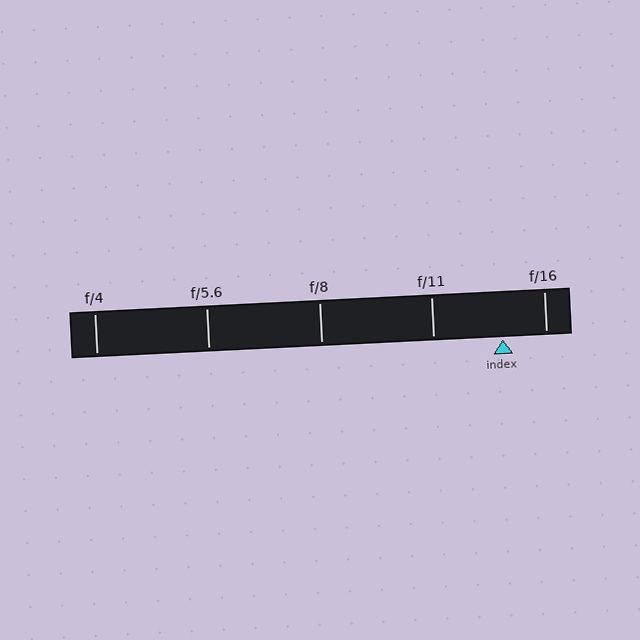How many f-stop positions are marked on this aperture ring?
There are 5 f-stop positions marked.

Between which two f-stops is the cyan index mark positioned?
The index mark is between f/11 and f/16.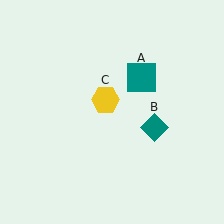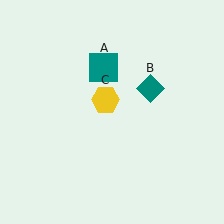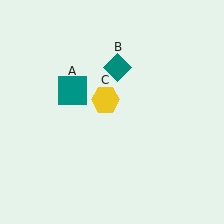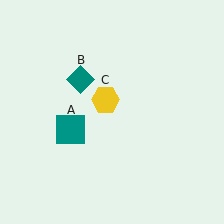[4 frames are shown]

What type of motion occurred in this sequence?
The teal square (object A), teal diamond (object B) rotated counterclockwise around the center of the scene.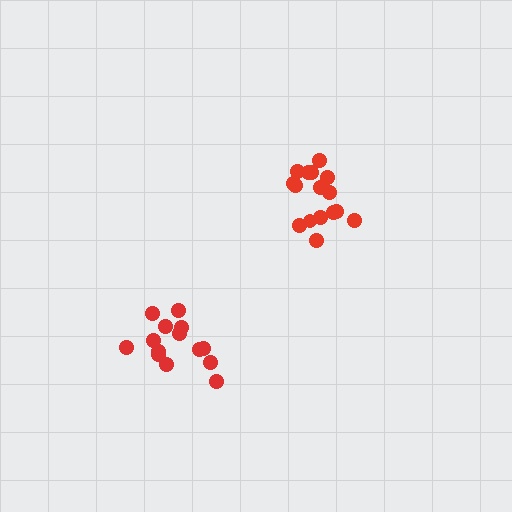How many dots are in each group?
Group 1: 14 dots, Group 2: 16 dots (30 total).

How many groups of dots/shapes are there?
There are 2 groups.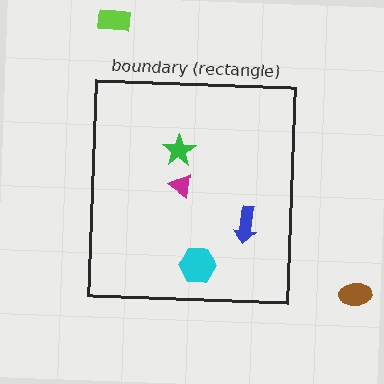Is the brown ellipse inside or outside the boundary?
Outside.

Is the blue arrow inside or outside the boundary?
Inside.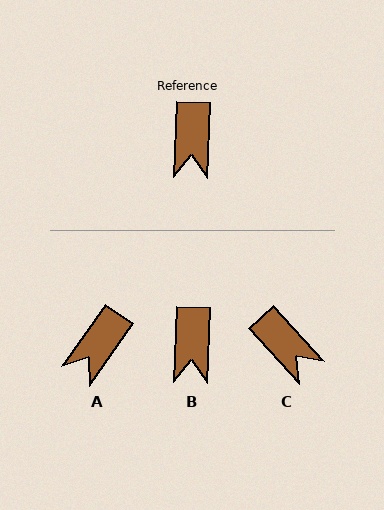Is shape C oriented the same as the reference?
No, it is off by about 44 degrees.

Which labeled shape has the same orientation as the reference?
B.